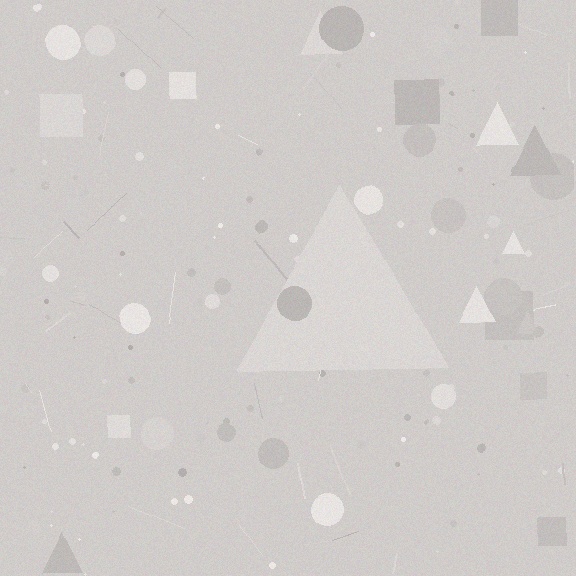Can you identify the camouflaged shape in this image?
The camouflaged shape is a triangle.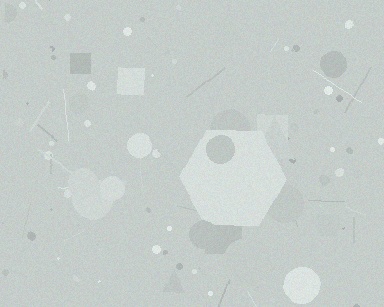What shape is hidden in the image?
A hexagon is hidden in the image.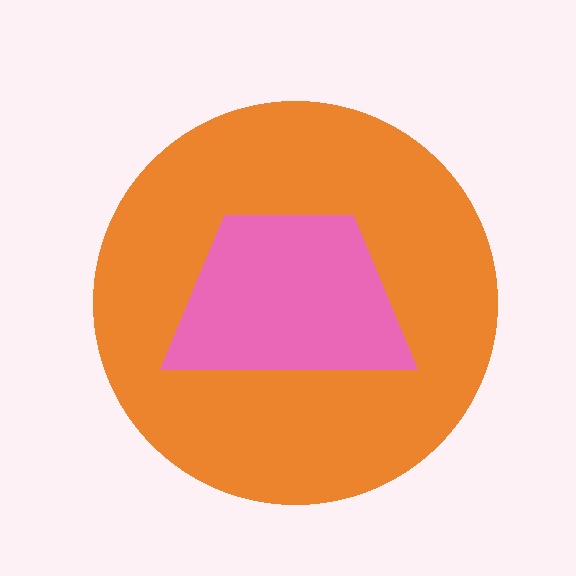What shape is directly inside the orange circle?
The pink trapezoid.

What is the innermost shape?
The pink trapezoid.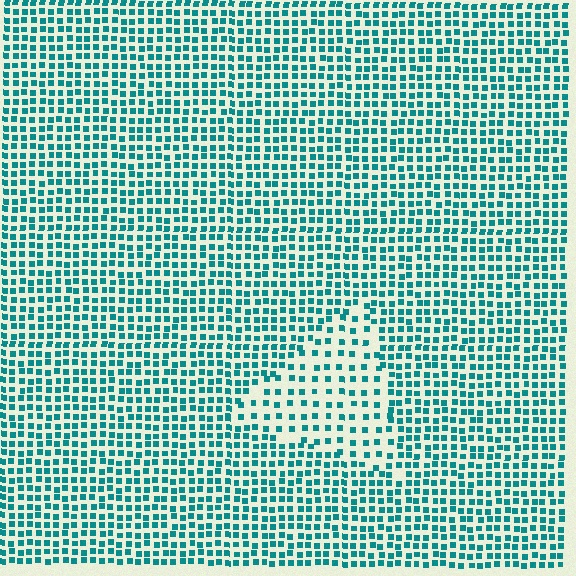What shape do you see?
I see a triangle.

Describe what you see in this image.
The image contains small teal elements arranged at two different densities. A triangle-shaped region is visible where the elements are less densely packed than the surrounding area.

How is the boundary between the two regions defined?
The boundary is defined by a change in element density (approximately 1.9x ratio). All elements are the same color, size, and shape.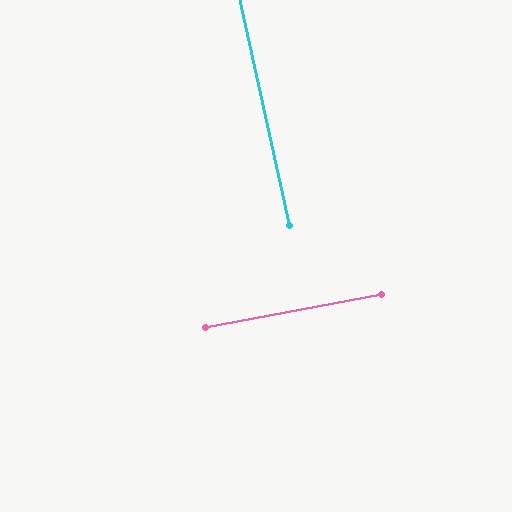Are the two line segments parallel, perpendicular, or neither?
Perpendicular — they meet at approximately 88°.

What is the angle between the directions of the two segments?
Approximately 88 degrees.